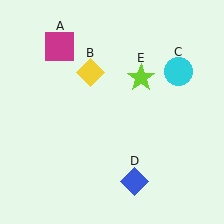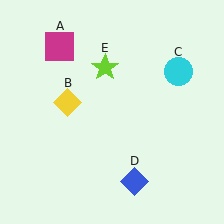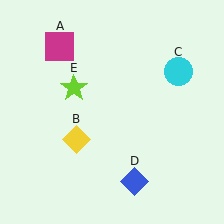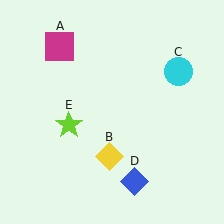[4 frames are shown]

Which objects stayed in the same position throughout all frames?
Magenta square (object A) and cyan circle (object C) and blue diamond (object D) remained stationary.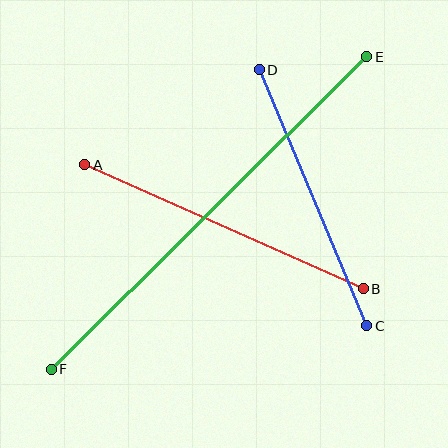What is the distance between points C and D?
The distance is approximately 278 pixels.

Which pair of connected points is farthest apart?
Points E and F are farthest apart.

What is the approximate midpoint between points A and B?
The midpoint is at approximately (224, 227) pixels.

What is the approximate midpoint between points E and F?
The midpoint is at approximately (209, 213) pixels.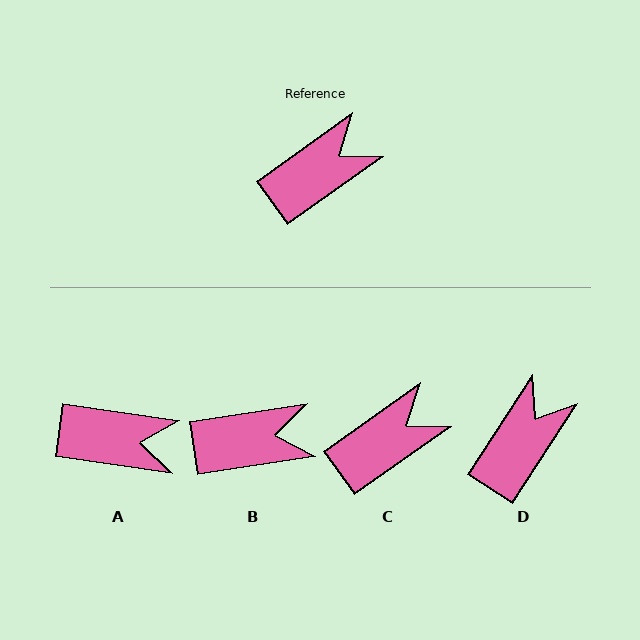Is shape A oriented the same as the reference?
No, it is off by about 44 degrees.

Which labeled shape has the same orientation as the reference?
C.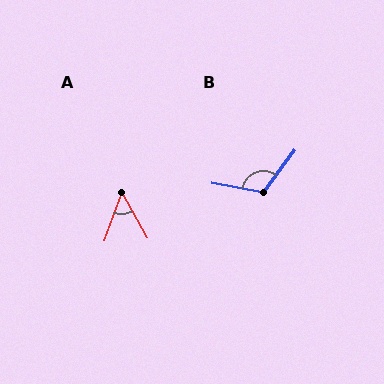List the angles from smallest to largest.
A (50°), B (116°).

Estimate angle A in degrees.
Approximately 50 degrees.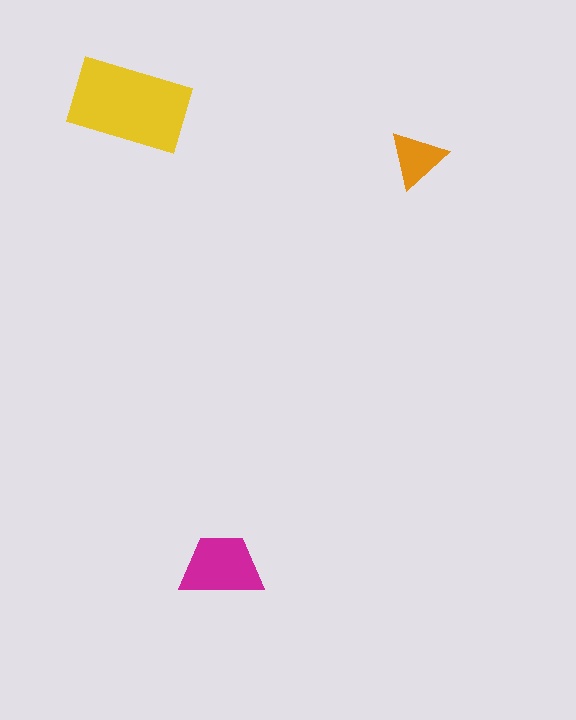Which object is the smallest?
The orange triangle.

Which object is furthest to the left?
The yellow rectangle is leftmost.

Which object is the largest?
The yellow rectangle.